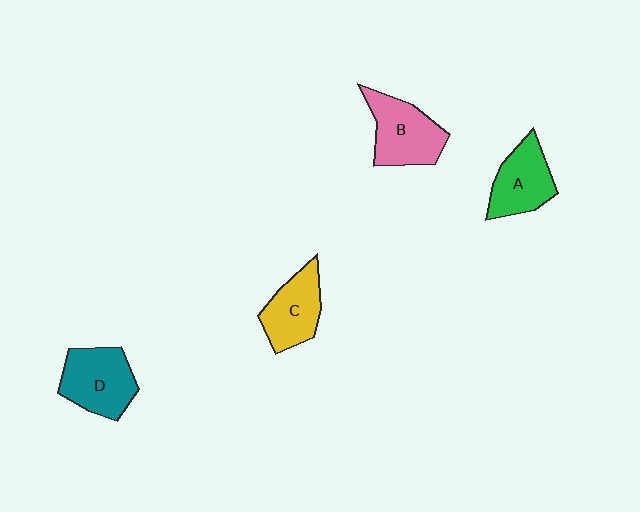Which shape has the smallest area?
Shape C (yellow).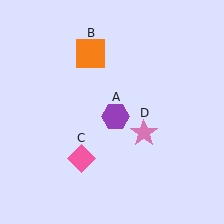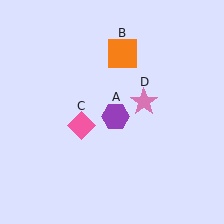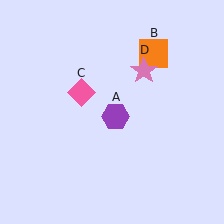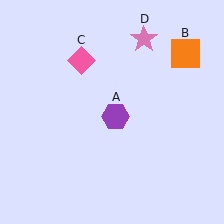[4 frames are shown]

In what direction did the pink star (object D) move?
The pink star (object D) moved up.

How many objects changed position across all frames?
3 objects changed position: orange square (object B), pink diamond (object C), pink star (object D).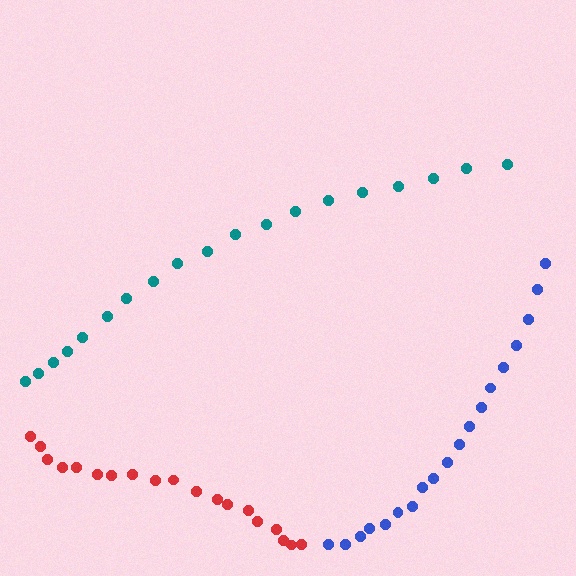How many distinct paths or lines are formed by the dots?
There are 3 distinct paths.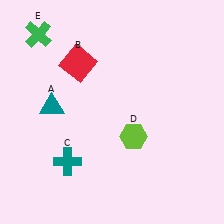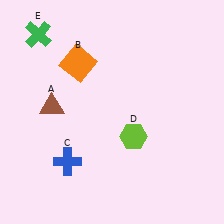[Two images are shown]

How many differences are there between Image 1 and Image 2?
There are 3 differences between the two images.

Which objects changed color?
A changed from teal to brown. B changed from red to orange. C changed from teal to blue.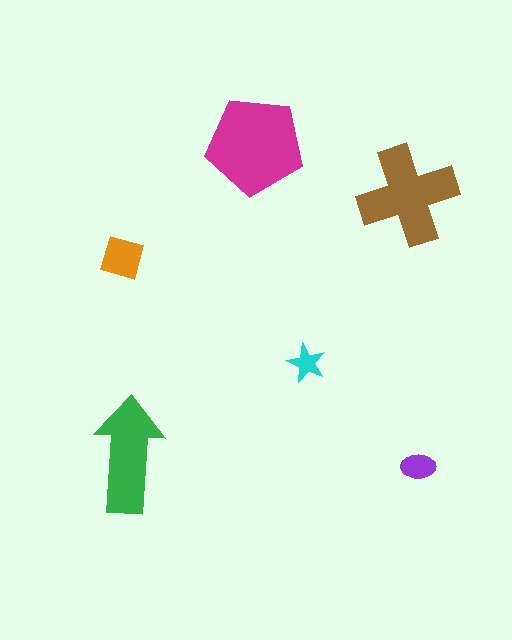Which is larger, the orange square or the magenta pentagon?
The magenta pentagon.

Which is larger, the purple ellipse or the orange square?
The orange square.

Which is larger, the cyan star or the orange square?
The orange square.